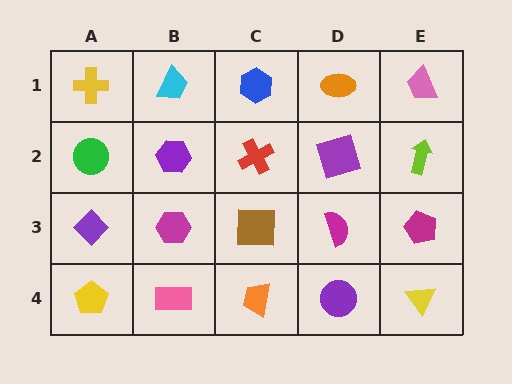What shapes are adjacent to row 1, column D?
A purple square (row 2, column D), a blue hexagon (row 1, column C), a pink trapezoid (row 1, column E).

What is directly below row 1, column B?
A purple hexagon.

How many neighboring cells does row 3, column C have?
4.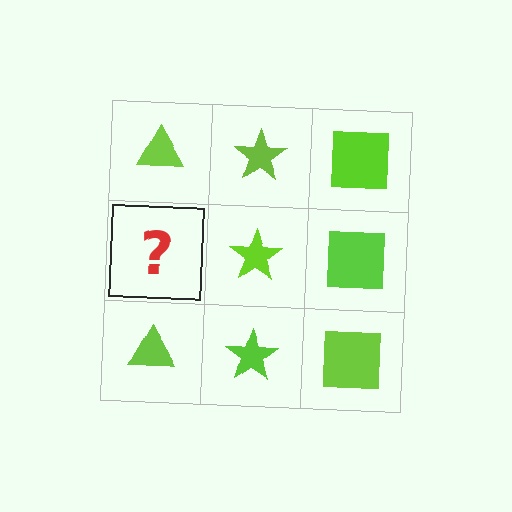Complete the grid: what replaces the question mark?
The question mark should be replaced with a lime triangle.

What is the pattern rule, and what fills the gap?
The rule is that each column has a consistent shape. The gap should be filled with a lime triangle.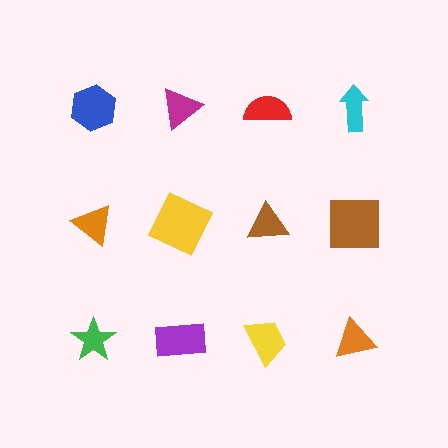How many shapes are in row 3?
4 shapes.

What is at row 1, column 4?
A cyan arrow.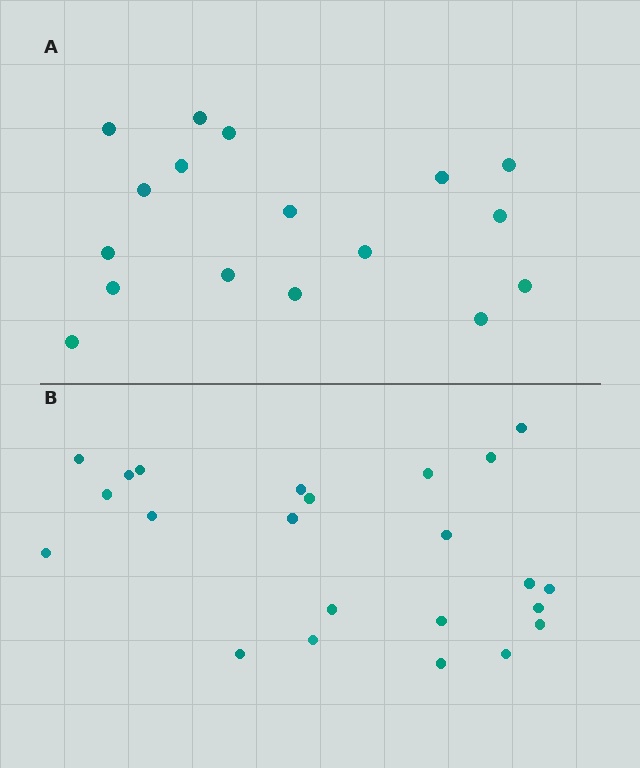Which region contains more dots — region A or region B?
Region B (the bottom region) has more dots.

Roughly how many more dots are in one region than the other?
Region B has about 6 more dots than region A.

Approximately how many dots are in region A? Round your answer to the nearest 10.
About 20 dots. (The exact count is 17, which rounds to 20.)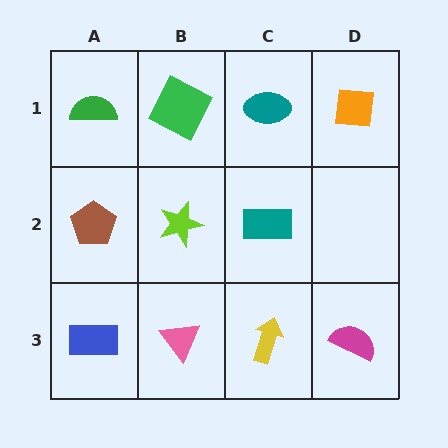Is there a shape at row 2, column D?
No, that cell is empty.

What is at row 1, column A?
A green semicircle.